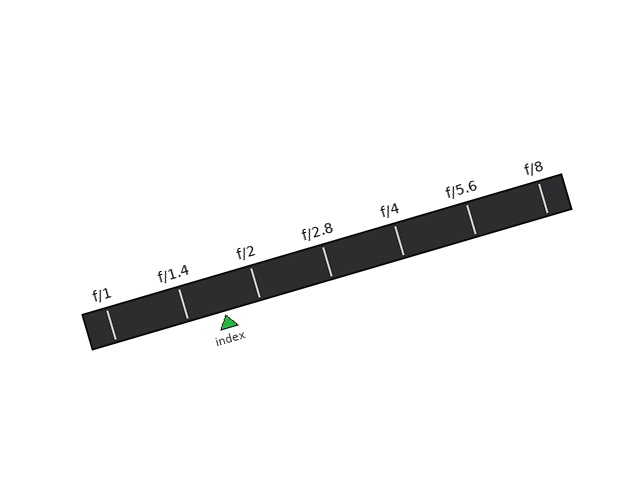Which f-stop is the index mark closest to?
The index mark is closest to f/2.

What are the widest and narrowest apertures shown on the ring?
The widest aperture shown is f/1 and the narrowest is f/8.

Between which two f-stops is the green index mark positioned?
The index mark is between f/1.4 and f/2.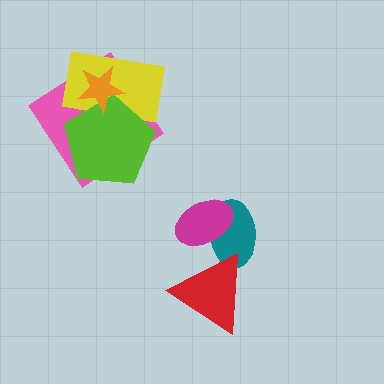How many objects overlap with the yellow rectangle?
3 objects overlap with the yellow rectangle.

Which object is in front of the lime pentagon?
The orange star is in front of the lime pentagon.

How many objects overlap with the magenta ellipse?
1 object overlaps with the magenta ellipse.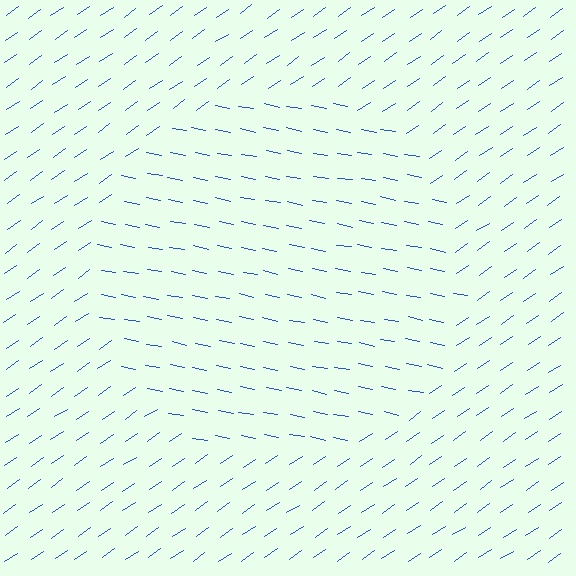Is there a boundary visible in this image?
Yes, there is a texture boundary formed by a change in line orientation.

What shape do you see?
I see a circle.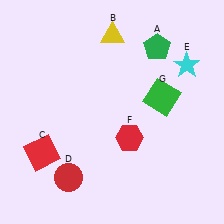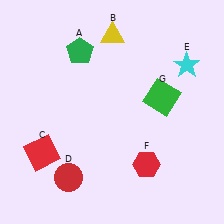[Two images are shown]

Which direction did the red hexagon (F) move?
The red hexagon (F) moved down.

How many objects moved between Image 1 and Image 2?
2 objects moved between the two images.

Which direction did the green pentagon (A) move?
The green pentagon (A) moved left.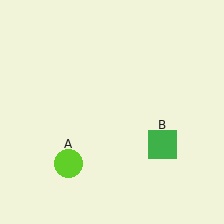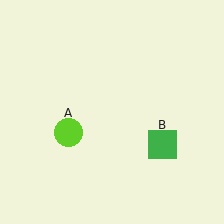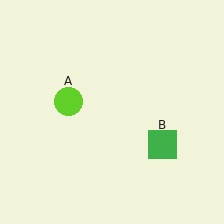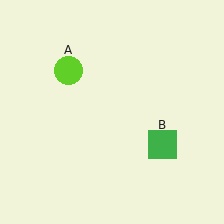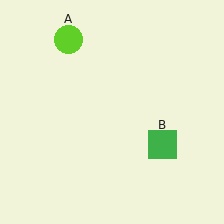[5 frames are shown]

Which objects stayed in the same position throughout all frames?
Green square (object B) remained stationary.